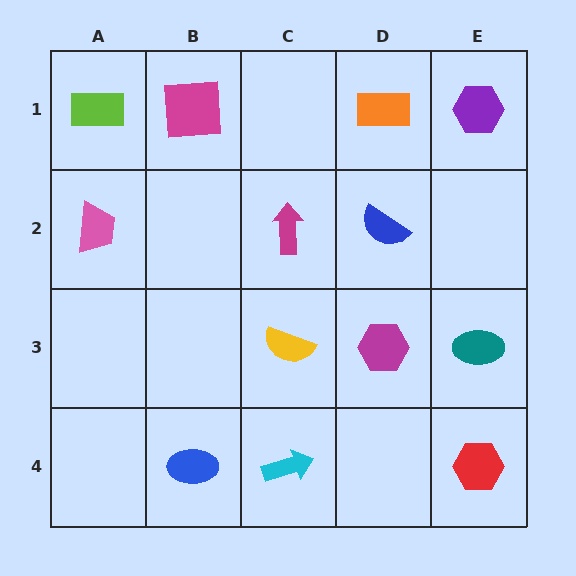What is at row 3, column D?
A magenta hexagon.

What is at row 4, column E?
A red hexagon.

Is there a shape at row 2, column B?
No, that cell is empty.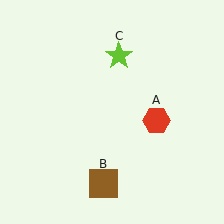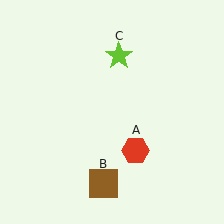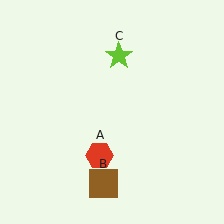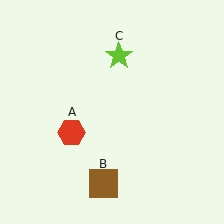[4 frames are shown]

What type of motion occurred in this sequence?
The red hexagon (object A) rotated clockwise around the center of the scene.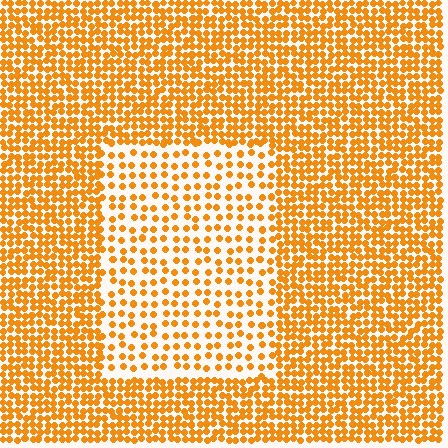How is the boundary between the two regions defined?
The boundary is defined by a change in element density (approximately 2.1x ratio). All elements are the same color, size, and shape.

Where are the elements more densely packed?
The elements are more densely packed outside the rectangle boundary.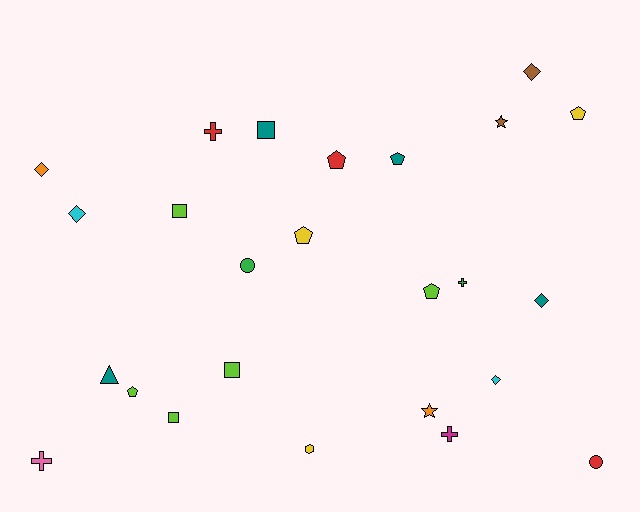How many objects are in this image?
There are 25 objects.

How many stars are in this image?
There are 2 stars.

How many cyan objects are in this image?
There are 2 cyan objects.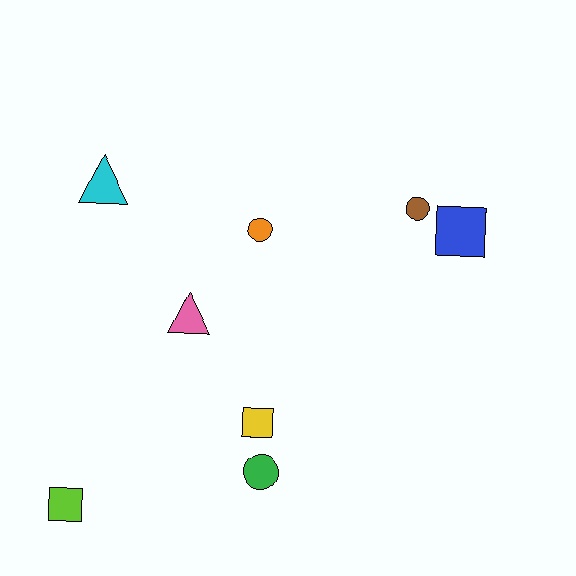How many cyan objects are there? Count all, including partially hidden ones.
There is 1 cyan object.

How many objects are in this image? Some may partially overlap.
There are 8 objects.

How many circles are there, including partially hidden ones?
There are 3 circles.